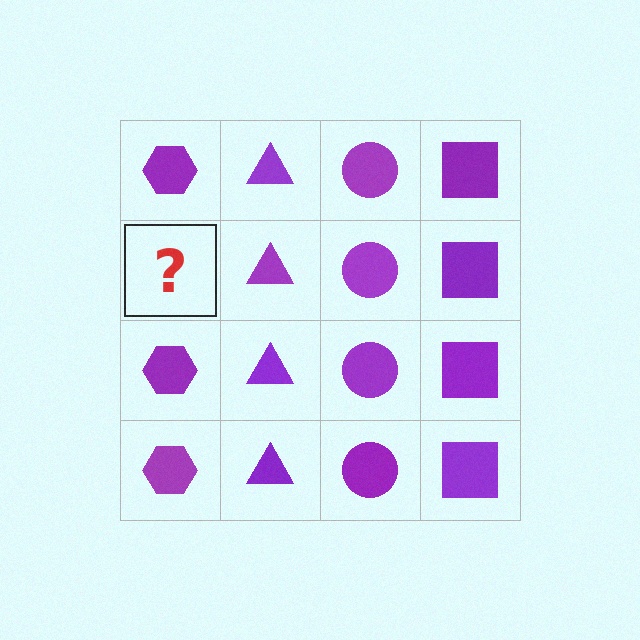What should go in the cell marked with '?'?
The missing cell should contain a purple hexagon.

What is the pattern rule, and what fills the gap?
The rule is that each column has a consistent shape. The gap should be filled with a purple hexagon.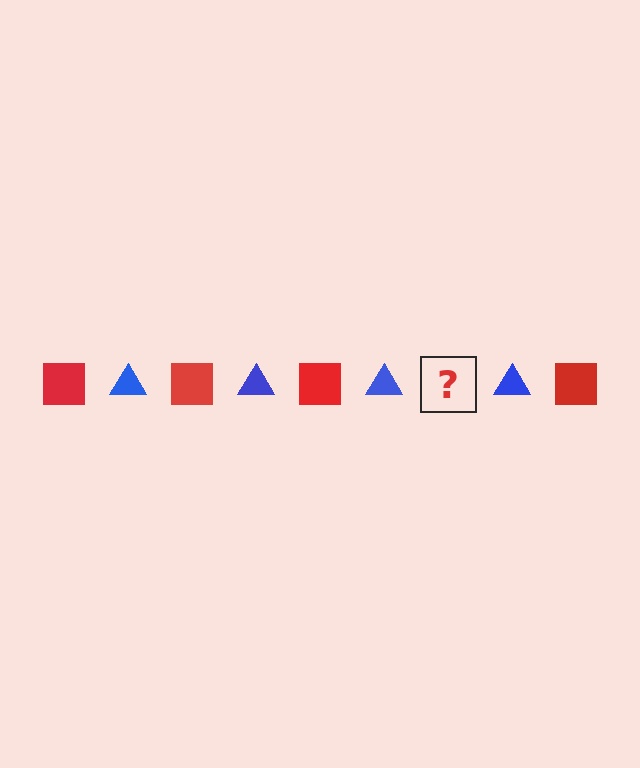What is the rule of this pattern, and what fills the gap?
The rule is that the pattern alternates between red square and blue triangle. The gap should be filled with a red square.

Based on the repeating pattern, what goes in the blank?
The blank should be a red square.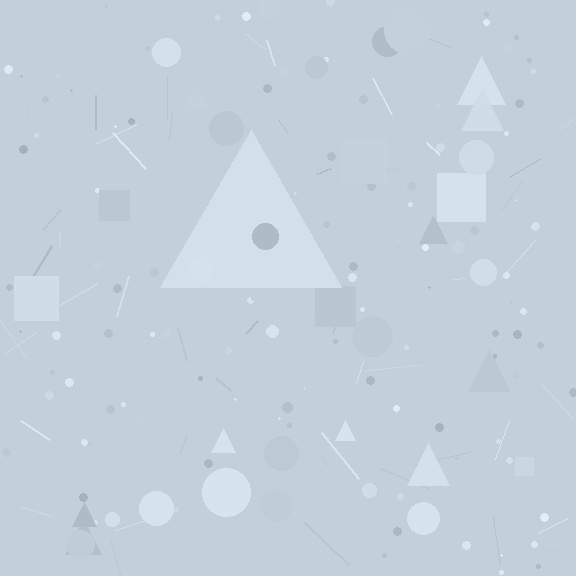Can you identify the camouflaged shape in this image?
The camouflaged shape is a triangle.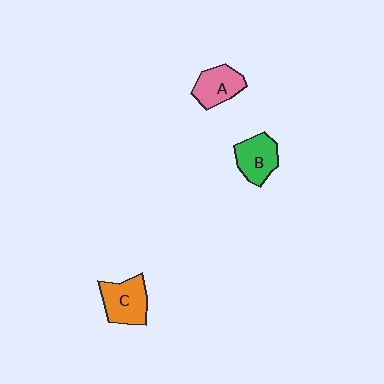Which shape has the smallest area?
Shape A (pink).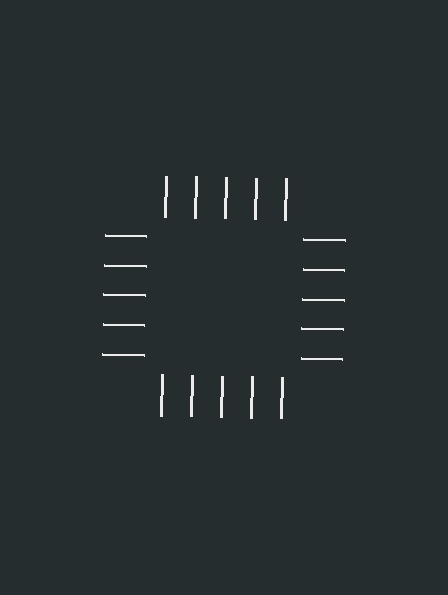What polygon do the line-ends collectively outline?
An illusory square — the line segments terminate on its edges but no continuous stroke is drawn.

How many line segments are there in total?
20 — 5 along each of the 4 edges.